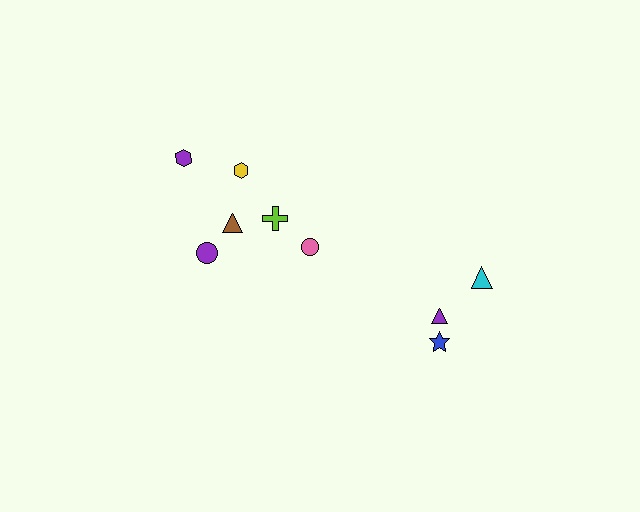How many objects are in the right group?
There are 3 objects.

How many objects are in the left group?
There are 6 objects.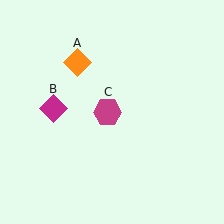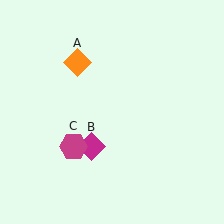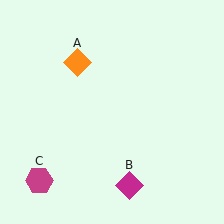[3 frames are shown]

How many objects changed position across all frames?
2 objects changed position: magenta diamond (object B), magenta hexagon (object C).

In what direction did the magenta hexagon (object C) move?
The magenta hexagon (object C) moved down and to the left.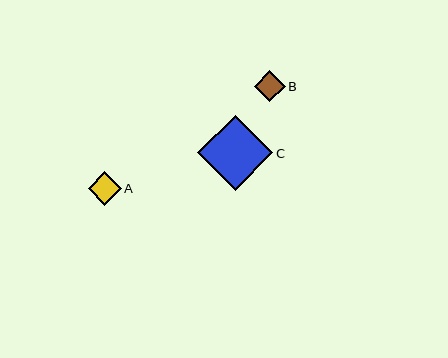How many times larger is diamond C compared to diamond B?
Diamond C is approximately 2.4 times the size of diamond B.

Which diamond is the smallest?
Diamond B is the smallest with a size of approximately 31 pixels.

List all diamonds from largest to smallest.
From largest to smallest: C, A, B.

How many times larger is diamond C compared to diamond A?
Diamond C is approximately 2.3 times the size of diamond A.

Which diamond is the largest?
Diamond C is the largest with a size of approximately 75 pixels.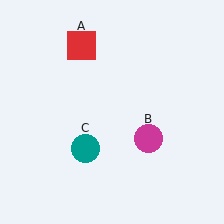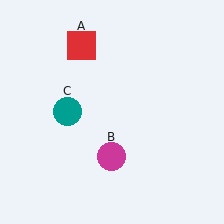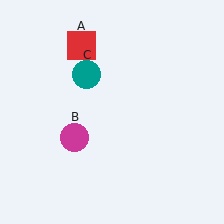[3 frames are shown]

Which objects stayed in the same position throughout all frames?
Red square (object A) remained stationary.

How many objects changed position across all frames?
2 objects changed position: magenta circle (object B), teal circle (object C).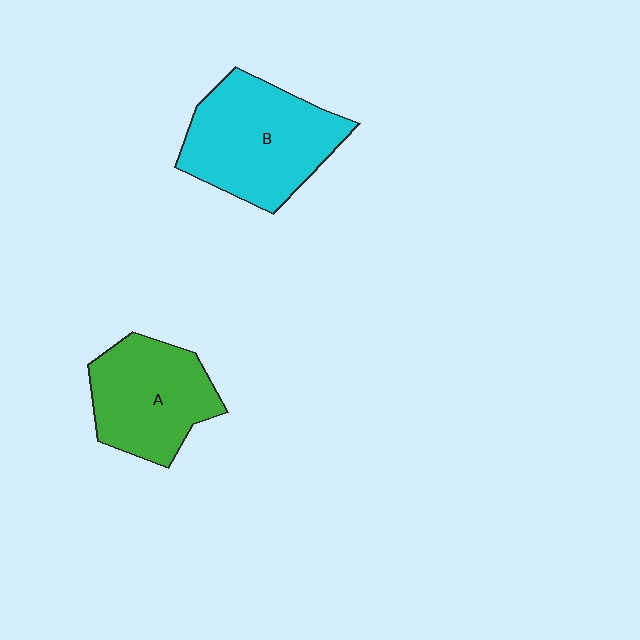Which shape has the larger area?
Shape B (cyan).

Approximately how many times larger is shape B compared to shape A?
Approximately 1.2 times.